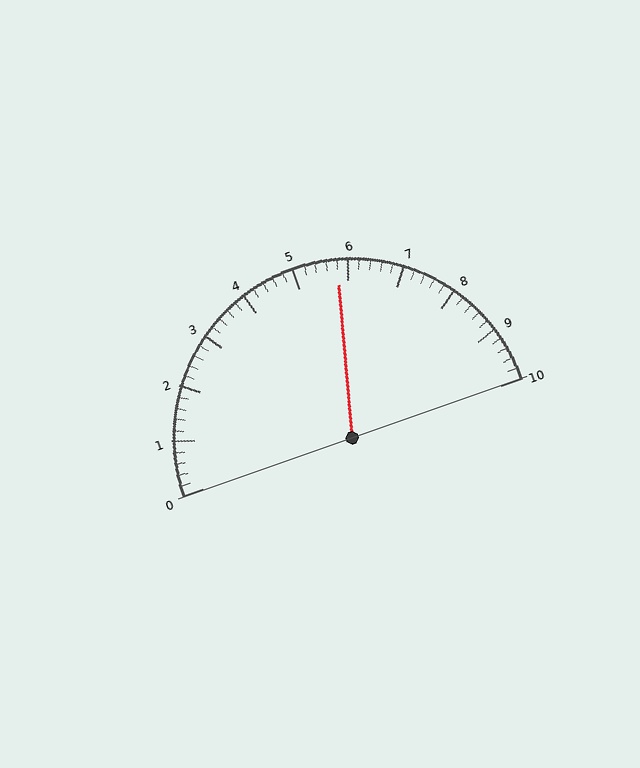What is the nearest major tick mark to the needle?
The nearest major tick mark is 6.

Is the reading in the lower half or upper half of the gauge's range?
The reading is in the upper half of the range (0 to 10).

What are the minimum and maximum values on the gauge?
The gauge ranges from 0 to 10.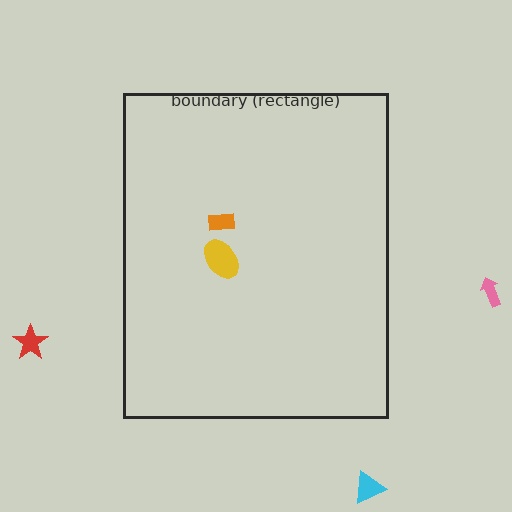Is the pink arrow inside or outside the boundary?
Outside.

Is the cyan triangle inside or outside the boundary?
Outside.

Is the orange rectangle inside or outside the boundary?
Inside.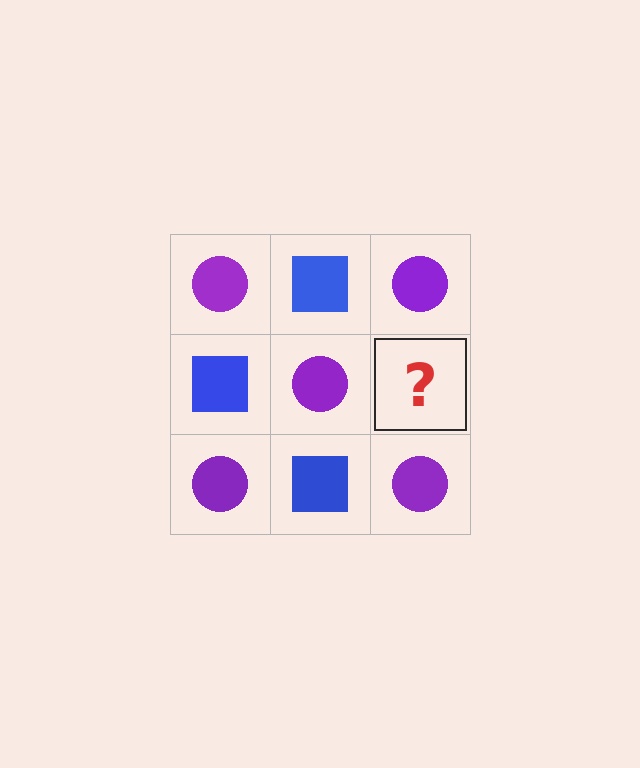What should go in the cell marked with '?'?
The missing cell should contain a blue square.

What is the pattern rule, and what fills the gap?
The rule is that it alternates purple circle and blue square in a checkerboard pattern. The gap should be filled with a blue square.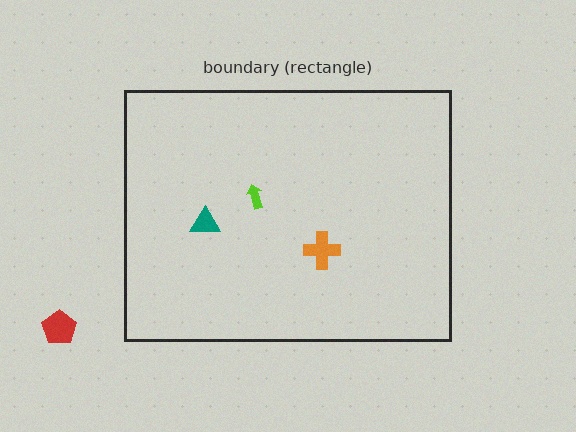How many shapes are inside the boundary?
3 inside, 1 outside.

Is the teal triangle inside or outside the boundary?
Inside.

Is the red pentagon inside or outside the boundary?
Outside.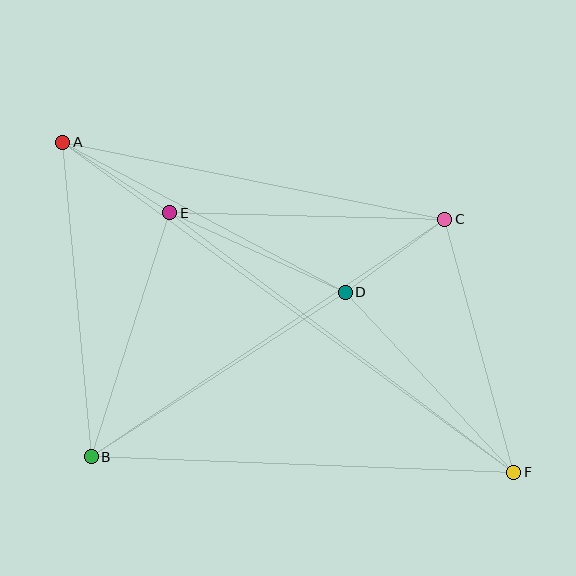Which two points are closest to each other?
Points C and D are closest to each other.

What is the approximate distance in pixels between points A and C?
The distance between A and C is approximately 390 pixels.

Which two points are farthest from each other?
Points A and F are farthest from each other.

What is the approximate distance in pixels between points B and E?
The distance between B and E is approximately 256 pixels.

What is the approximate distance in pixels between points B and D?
The distance between B and D is approximately 303 pixels.